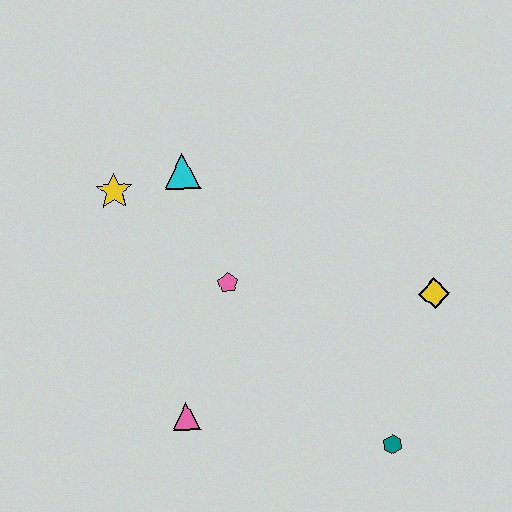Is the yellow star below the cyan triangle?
Yes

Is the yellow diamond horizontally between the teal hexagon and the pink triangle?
No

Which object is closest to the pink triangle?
The pink pentagon is closest to the pink triangle.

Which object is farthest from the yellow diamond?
The yellow star is farthest from the yellow diamond.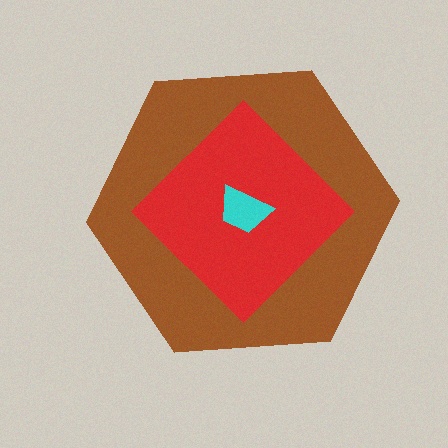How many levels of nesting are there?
3.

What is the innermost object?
The cyan trapezoid.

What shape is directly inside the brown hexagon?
The red diamond.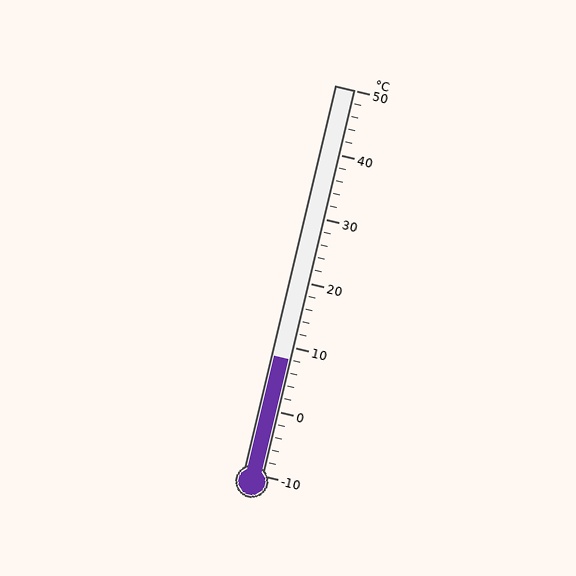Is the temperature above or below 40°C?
The temperature is below 40°C.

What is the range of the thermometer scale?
The thermometer scale ranges from -10°C to 50°C.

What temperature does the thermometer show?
The thermometer shows approximately 8°C.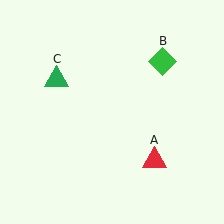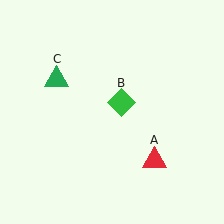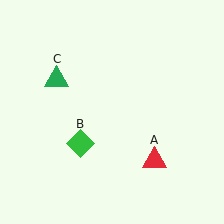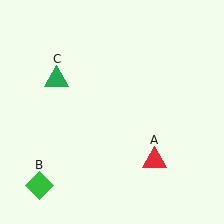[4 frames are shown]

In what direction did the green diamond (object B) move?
The green diamond (object B) moved down and to the left.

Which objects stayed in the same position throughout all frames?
Red triangle (object A) and green triangle (object C) remained stationary.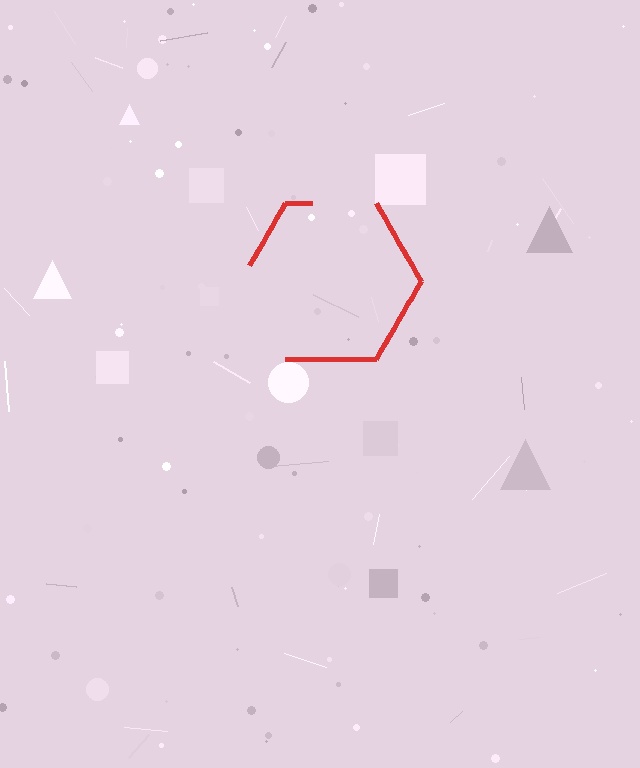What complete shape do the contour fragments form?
The contour fragments form a hexagon.